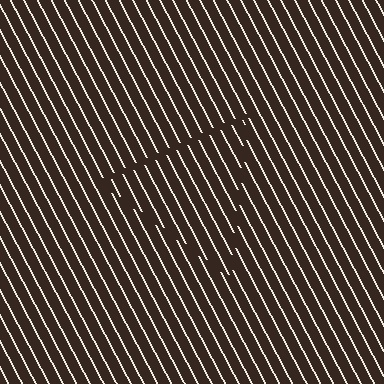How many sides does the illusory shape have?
3 sides — the line-ends trace a triangle.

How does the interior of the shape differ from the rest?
The interior of the shape contains the same grating, shifted by half a period — the contour is defined by the phase discontinuity where line-ends from the inner and outer gratings abut.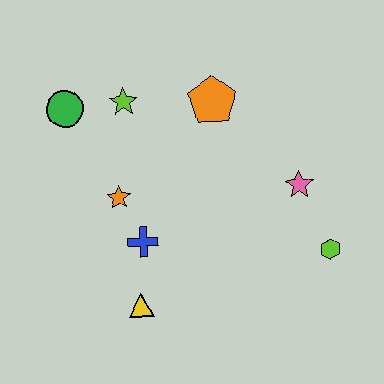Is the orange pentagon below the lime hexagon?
No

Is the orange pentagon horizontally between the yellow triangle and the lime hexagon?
Yes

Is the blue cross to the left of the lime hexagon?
Yes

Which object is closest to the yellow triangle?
The blue cross is closest to the yellow triangle.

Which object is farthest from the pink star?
The green circle is farthest from the pink star.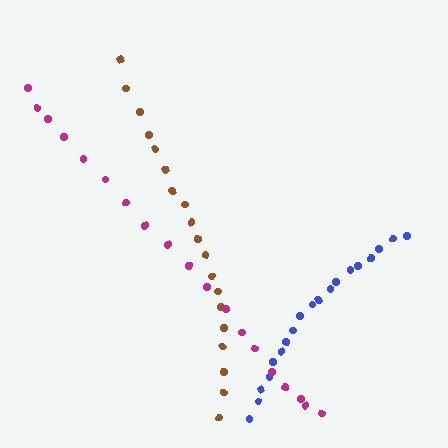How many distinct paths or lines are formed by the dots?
There are 3 distinct paths.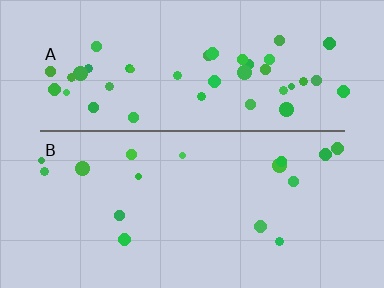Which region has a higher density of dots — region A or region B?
A (the top).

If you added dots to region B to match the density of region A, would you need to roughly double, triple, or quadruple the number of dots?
Approximately triple.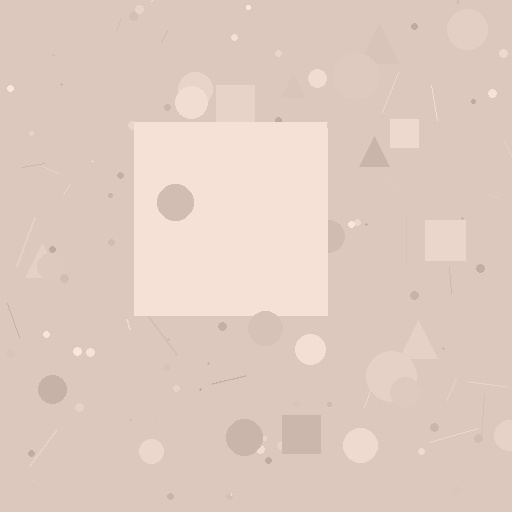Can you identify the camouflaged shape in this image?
The camouflaged shape is a square.